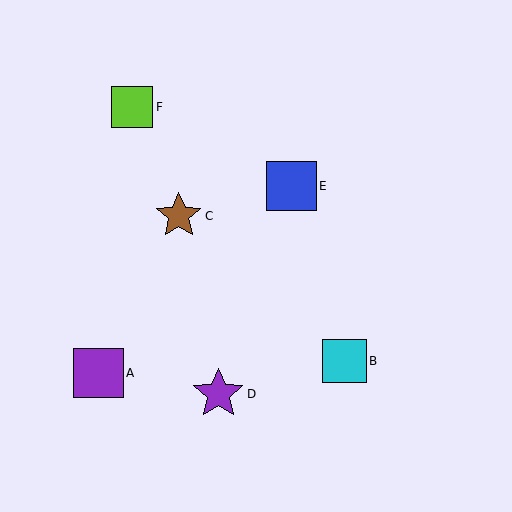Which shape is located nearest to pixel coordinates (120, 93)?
The lime square (labeled F) at (132, 107) is nearest to that location.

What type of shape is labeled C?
Shape C is a brown star.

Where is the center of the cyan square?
The center of the cyan square is at (344, 361).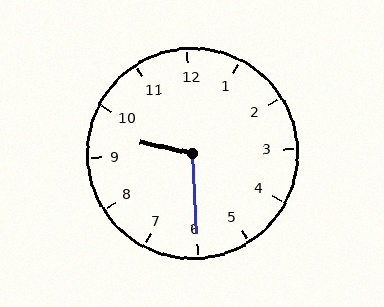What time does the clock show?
9:30.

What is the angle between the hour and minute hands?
Approximately 105 degrees.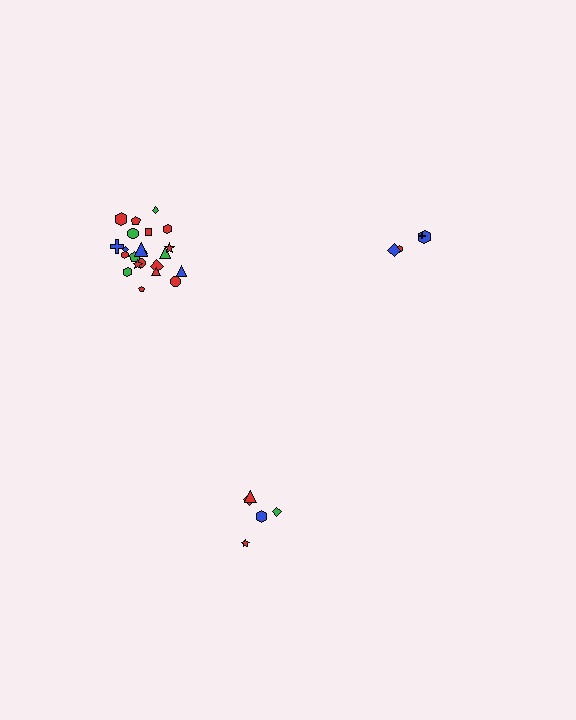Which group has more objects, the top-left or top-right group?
The top-left group.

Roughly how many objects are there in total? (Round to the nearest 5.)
Roughly 30 objects in total.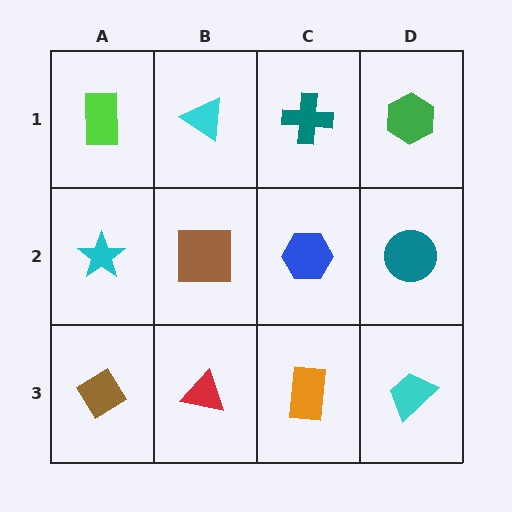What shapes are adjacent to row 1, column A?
A cyan star (row 2, column A), a cyan triangle (row 1, column B).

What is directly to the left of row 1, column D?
A teal cross.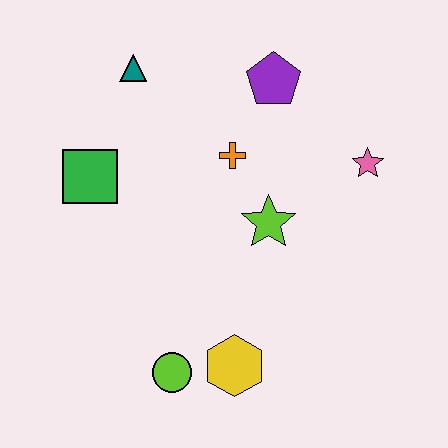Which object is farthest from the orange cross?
The lime circle is farthest from the orange cross.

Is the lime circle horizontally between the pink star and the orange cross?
No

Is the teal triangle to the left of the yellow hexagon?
Yes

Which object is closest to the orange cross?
The lime star is closest to the orange cross.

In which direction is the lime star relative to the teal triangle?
The lime star is below the teal triangle.